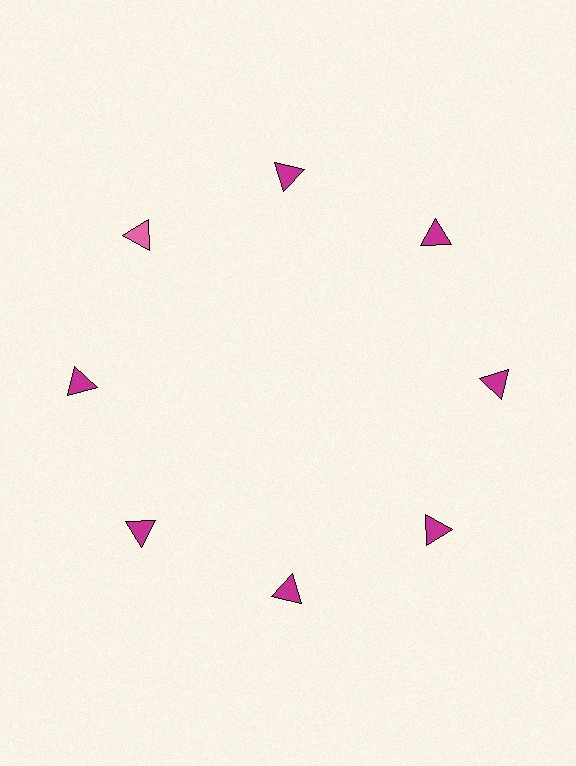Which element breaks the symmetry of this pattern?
The pink triangle at roughly the 10 o'clock position breaks the symmetry. All other shapes are magenta triangles.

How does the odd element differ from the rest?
It has a different color: pink instead of magenta.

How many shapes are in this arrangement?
There are 8 shapes arranged in a ring pattern.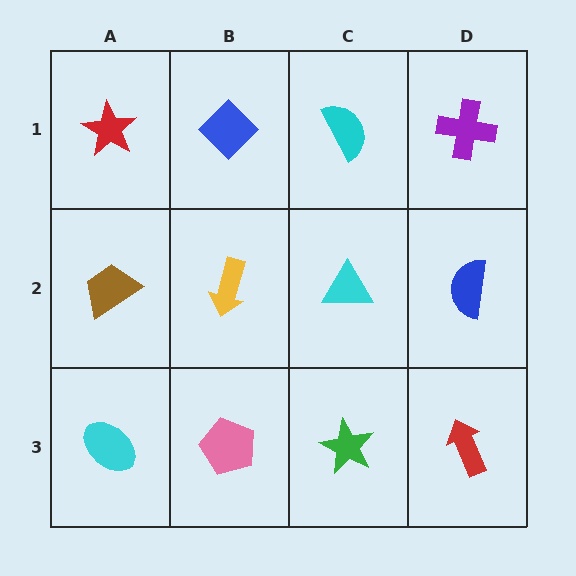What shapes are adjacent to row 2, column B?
A blue diamond (row 1, column B), a pink pentagon (row 3, column B), a brown trapezoid (row 2, column A), a cyan triangle (row 2, column C).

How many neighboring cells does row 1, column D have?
2.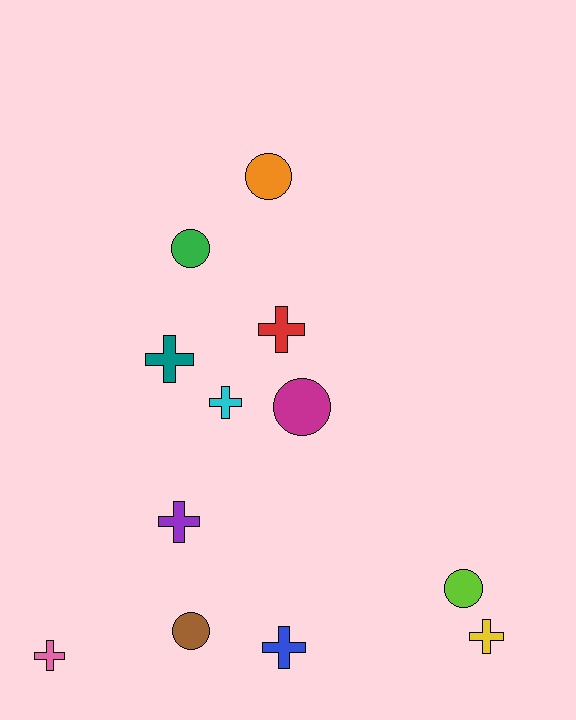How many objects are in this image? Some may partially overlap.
There are 12 objects.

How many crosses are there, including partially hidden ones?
There are 7 crosses.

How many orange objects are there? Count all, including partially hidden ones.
There is 1 orange object.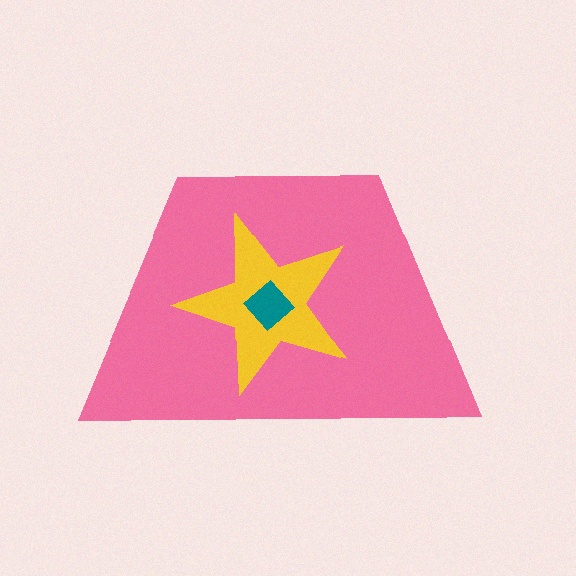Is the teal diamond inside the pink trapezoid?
Yes.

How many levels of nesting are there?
3.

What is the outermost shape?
The pink trapezoid.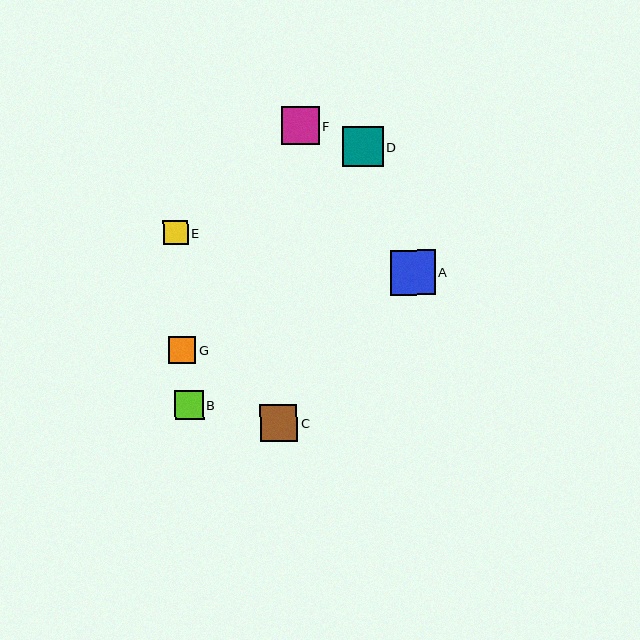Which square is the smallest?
Square E is the smallest with a size of approximately 24 pixels.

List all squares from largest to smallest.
From largest to smallest: A, D, F, C, B, G, E.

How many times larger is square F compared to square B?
Square F is approximately 1.3 times the size of square B.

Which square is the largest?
Square A is the largest with a size of approximately 45 pixels.